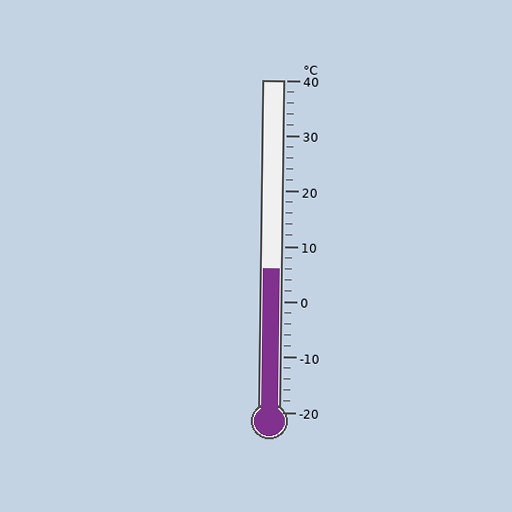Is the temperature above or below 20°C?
The temperature is below 20°C.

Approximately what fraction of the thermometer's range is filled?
The thermometer is filled to approximately 45% of its range.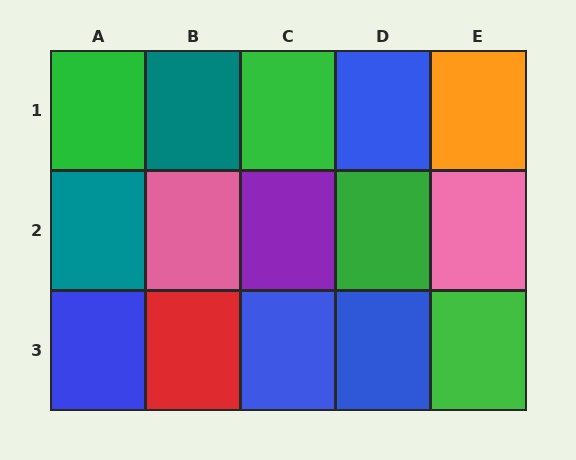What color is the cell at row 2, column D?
Green.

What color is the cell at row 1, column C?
Green.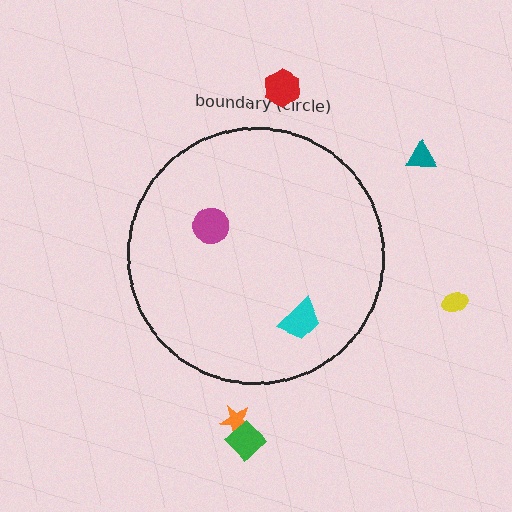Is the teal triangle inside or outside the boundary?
Outside.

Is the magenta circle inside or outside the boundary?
Inside.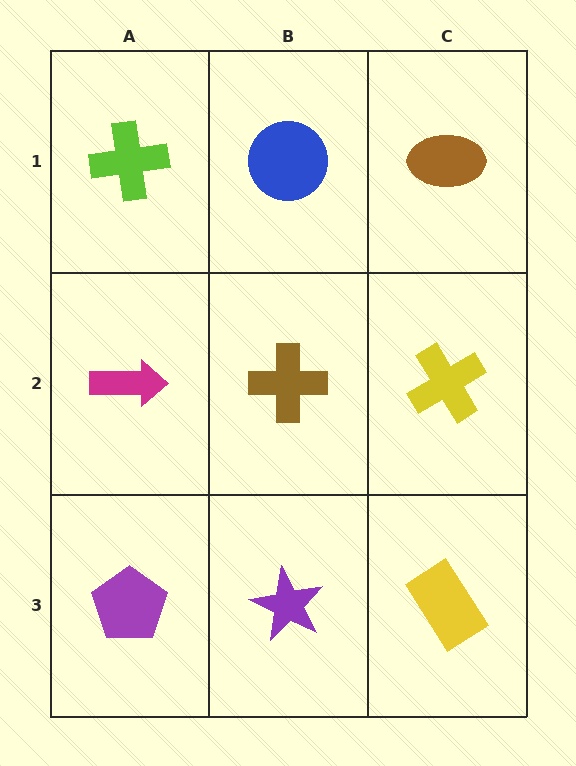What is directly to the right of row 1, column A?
A blue circle.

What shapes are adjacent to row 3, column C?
A yellow cross (row 2, column C), a purple star (row 3, column B).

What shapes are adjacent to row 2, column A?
A lime cross (row 1, column A), a purple pentagon (row 3, column A), a brown cross (row 2, column B).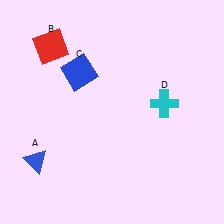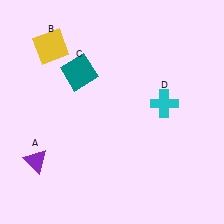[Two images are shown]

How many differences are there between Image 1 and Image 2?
There are 3 differences between the two images.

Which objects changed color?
A changed from blue to purple. B changed from red to yellow. C changed from blue to teal.